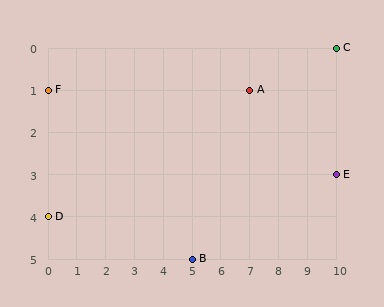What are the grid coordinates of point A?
Point A is at grid coordinates (7, 1).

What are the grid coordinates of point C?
Point C is at grid coordinates (10, 0).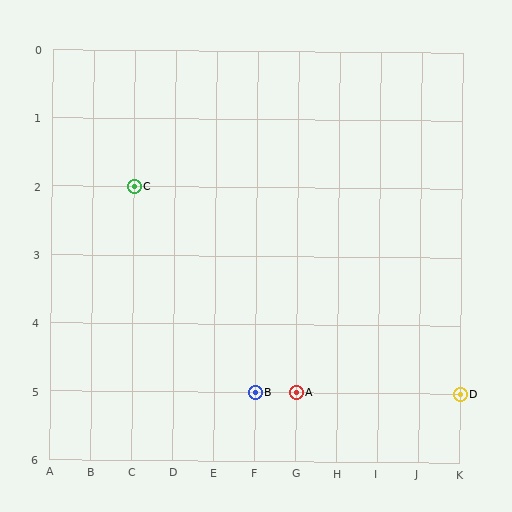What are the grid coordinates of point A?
Point A is at grid coordinates (G, 5).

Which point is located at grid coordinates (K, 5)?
Point D is at (K, 5).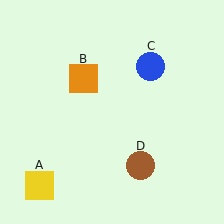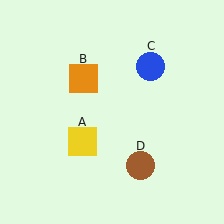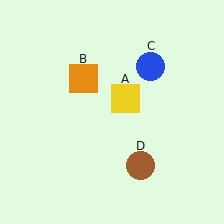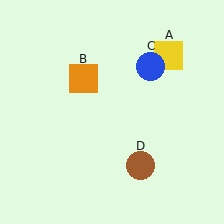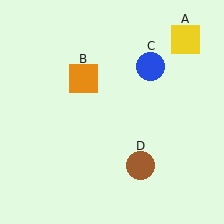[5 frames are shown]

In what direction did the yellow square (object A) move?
The yellow square (object A) moved up and to the right.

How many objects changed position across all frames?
1 object changed position: yellow square (object A).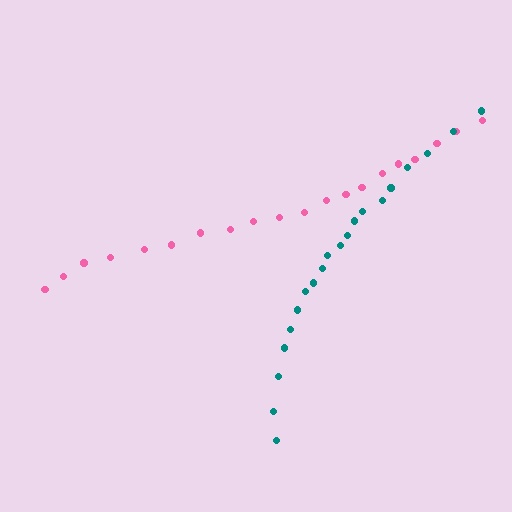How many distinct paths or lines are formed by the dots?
There are 2 distinct paths.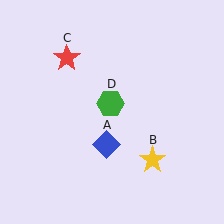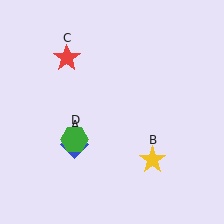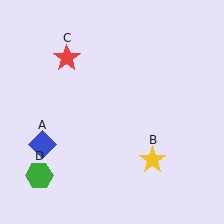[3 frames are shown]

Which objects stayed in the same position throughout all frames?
Yellow star (object B) and red star (object C) remained stationary.